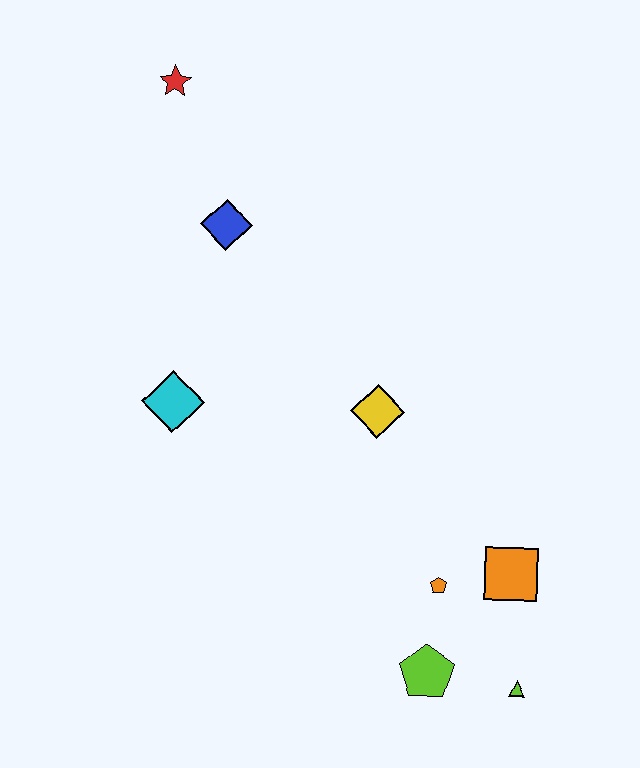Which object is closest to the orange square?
The orange pentagon is closest to the orange square.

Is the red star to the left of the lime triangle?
Yes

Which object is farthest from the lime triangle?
The red star is farthest from the lime triangle.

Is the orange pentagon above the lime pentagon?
Yes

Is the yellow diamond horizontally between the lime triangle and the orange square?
No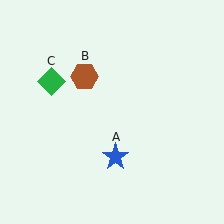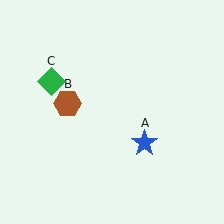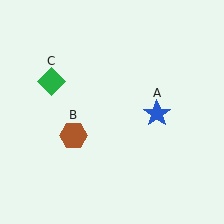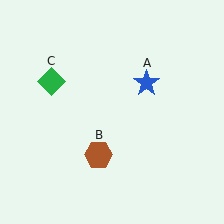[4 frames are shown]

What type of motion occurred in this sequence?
The blue star (object A), brown hexagon (object B) rotated counterclockwise around the center of the scene.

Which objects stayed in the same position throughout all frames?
Green diamond (object C) remained stationary.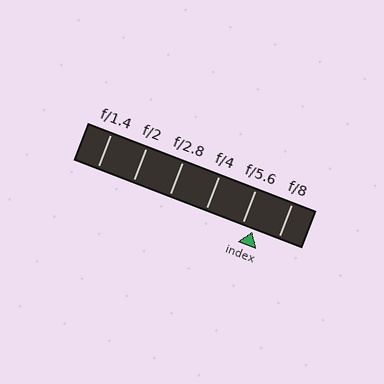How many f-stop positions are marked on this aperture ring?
There are 6 f-stop positions marked.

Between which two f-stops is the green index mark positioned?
The index mark is between f/5.6 and f/8.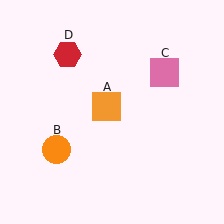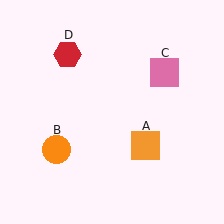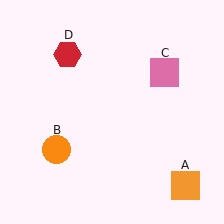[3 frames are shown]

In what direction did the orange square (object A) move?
The orange square (object A) moved down and to the right.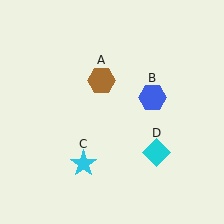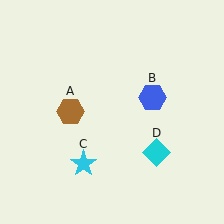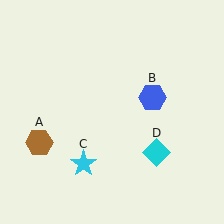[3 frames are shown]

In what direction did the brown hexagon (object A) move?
The brown hexagon (object A) moved down and to the left.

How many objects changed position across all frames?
1 object changed position: brown hexagon (object A).